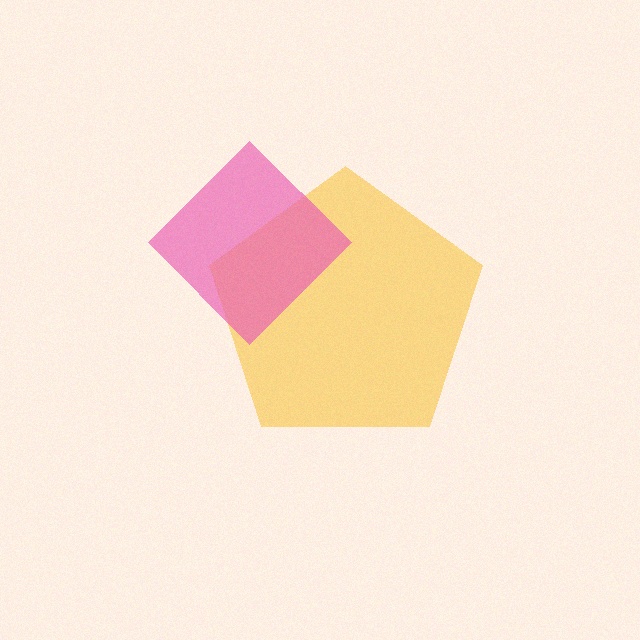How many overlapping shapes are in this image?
There are 2 overlapping shapes in the image.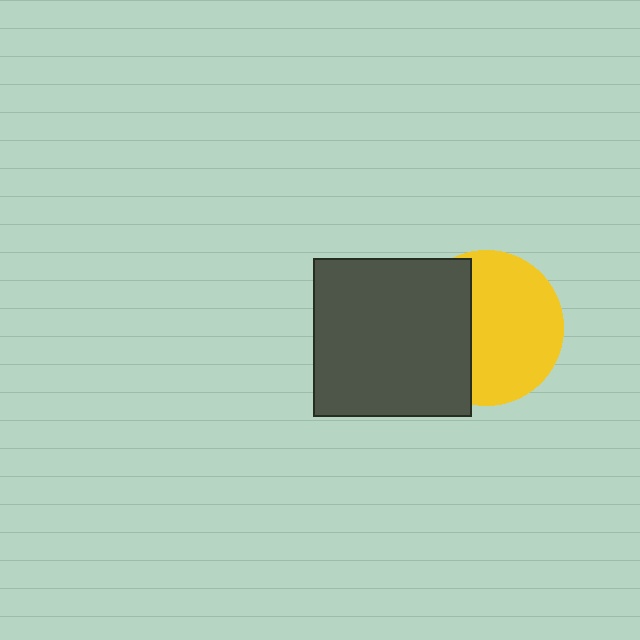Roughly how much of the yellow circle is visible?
About half of it is visible (roughly 63%).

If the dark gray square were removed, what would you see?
You would see the complete yellow circle.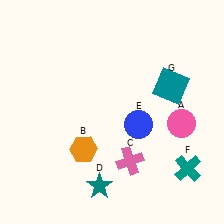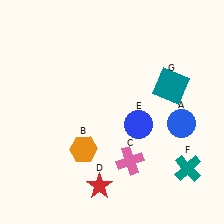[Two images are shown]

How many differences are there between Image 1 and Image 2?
There are 2 differences between the two images.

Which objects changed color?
A changed from pink to blue. D changed from teal to red.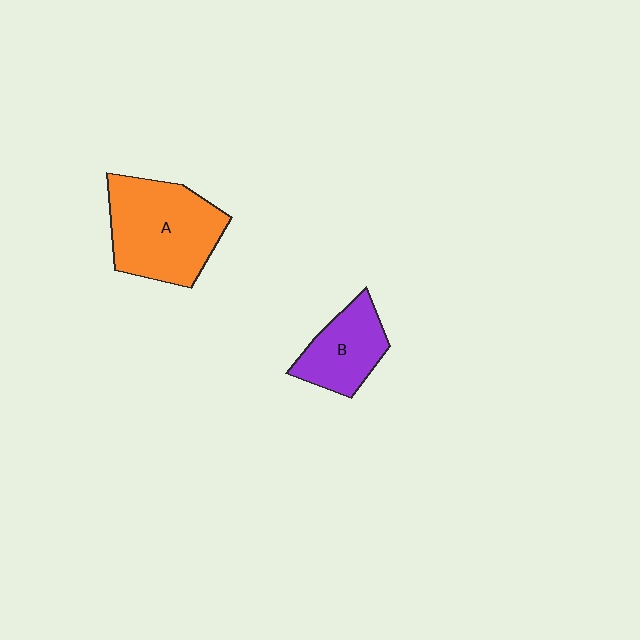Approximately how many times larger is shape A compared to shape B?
Approximately 1.7 times.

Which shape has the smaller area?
Shape B (purple).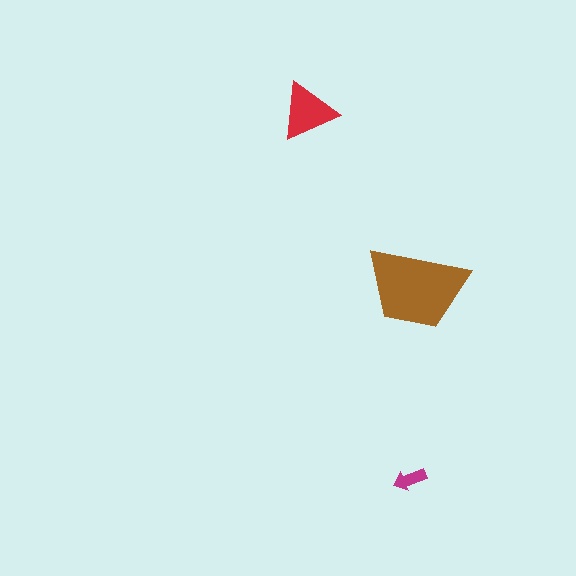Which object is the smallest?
The magenta arrow.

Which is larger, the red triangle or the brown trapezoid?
The brown trapezoid.